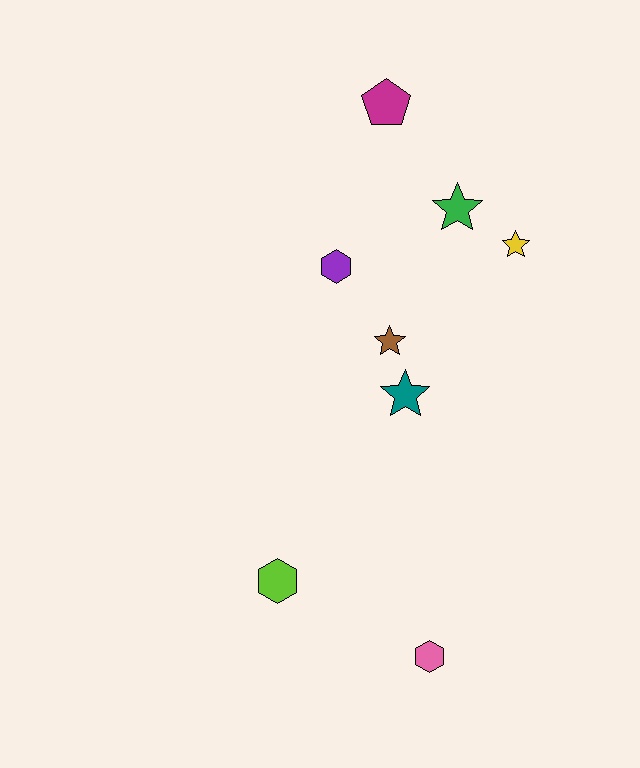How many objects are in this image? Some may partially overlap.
There are 8 objects.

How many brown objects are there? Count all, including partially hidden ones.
There is 1 brown object.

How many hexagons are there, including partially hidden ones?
There are 3 hexagons.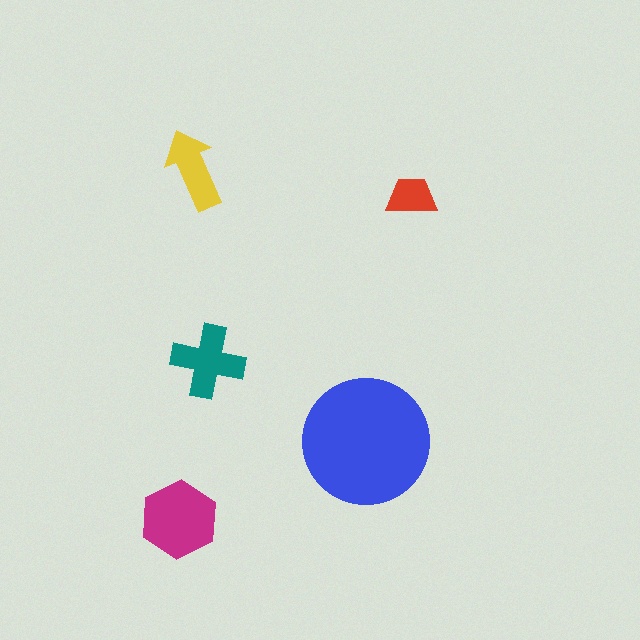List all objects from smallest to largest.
The red trapezoid, the yellow arrow, the teal cross, the magenta hexagon, the blue circle.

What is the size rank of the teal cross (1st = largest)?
3rd.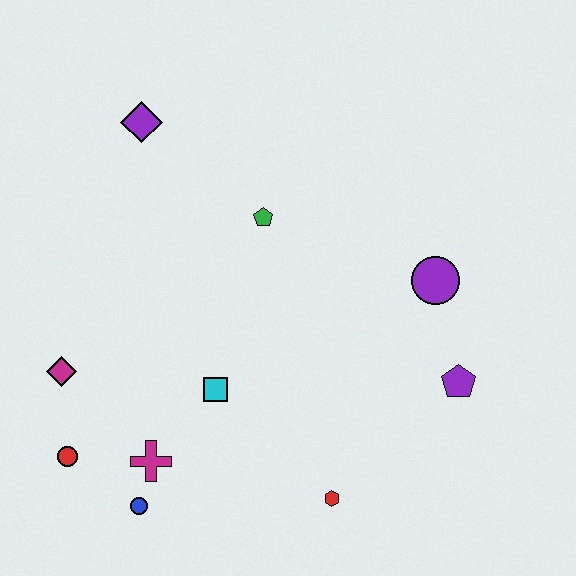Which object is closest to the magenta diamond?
The red circle is closest to the magenta diamond.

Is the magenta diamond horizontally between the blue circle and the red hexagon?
No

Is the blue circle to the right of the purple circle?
No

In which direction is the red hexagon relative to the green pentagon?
The red hexagon is below the green pentagon.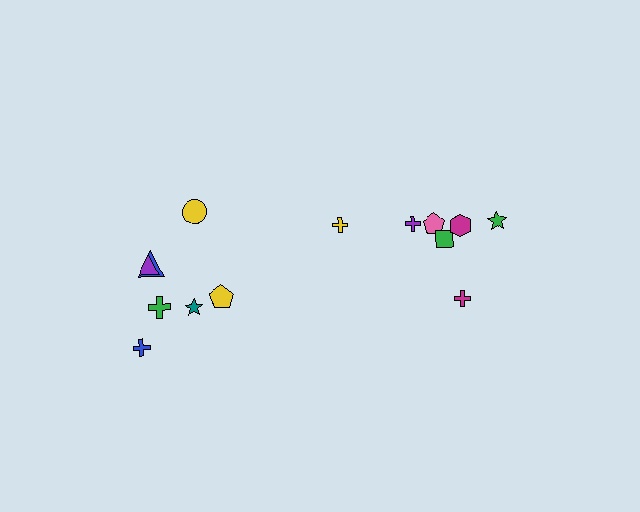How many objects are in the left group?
There are 8 objects.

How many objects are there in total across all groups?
There are 14 objects.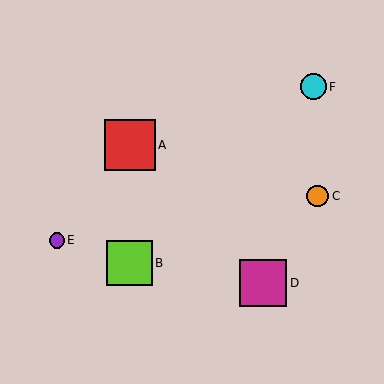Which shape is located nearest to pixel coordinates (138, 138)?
The red square (labeled A) at (130, 145) is nearest to that location.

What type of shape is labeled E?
Shape E is a purple circle.